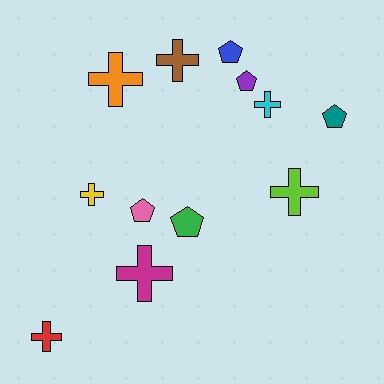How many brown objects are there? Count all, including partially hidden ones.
There is 1 brown object.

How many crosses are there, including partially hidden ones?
There are 7 crosses.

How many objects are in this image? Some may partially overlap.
There are 12 objects.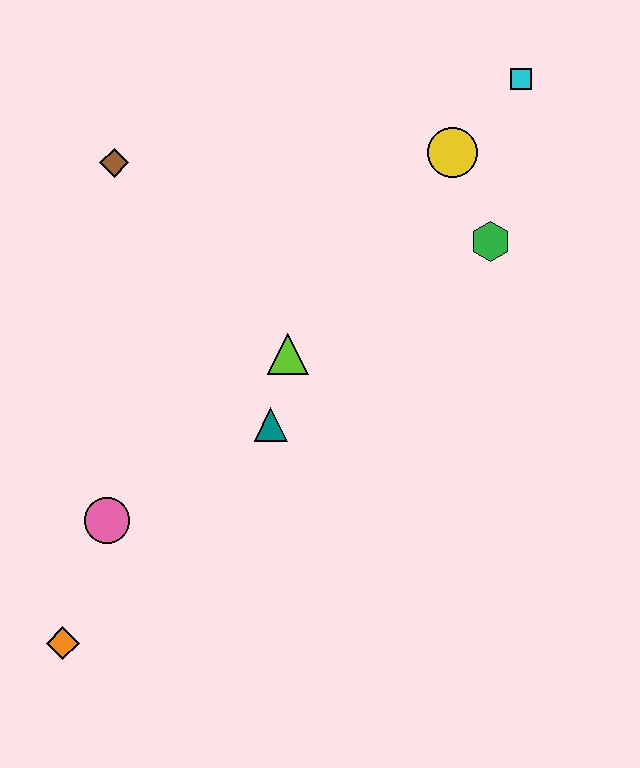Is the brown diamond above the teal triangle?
Yes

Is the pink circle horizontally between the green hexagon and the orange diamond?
Yes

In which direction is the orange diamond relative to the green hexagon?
The orange diamond is to the left of the green hexagon.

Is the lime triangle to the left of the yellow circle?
Yes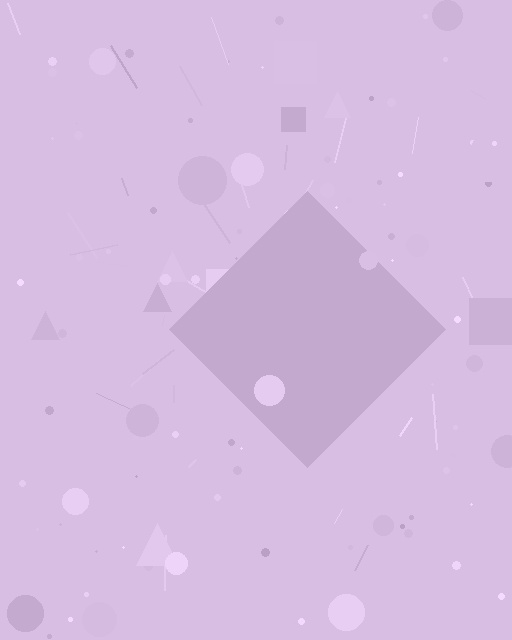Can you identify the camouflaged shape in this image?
The camouflaged shape is a diamond.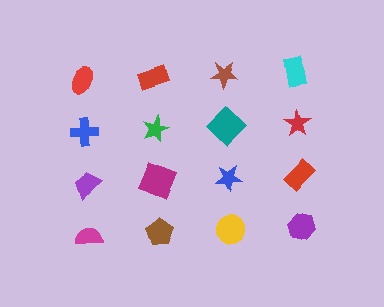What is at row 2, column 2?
A green star.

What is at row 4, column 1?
A magenta semicircle.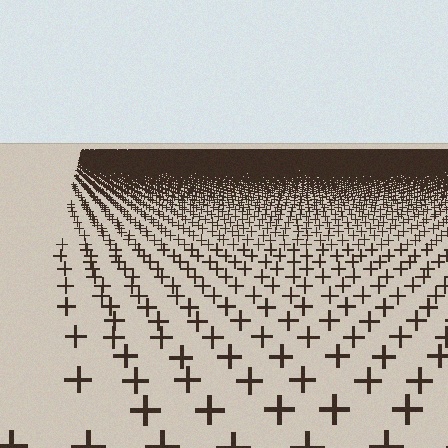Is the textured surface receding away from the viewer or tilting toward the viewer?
The surface is receding away from the viewer. Texture elements get smaller and denser toward the top.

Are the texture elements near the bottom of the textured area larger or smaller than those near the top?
Larger. Near the bottom, elements are closer to the viewer and appear at a bigger on-screen size.